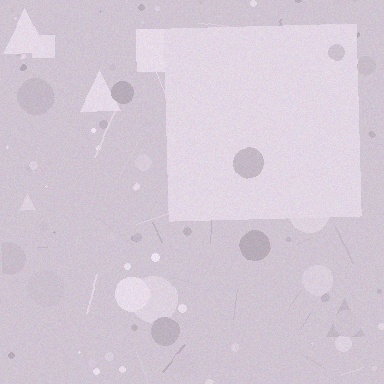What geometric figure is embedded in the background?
A square is embedded in the background.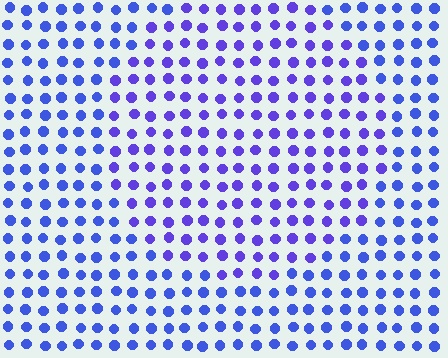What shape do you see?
I see a circle.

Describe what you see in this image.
The image is filled with small blue elements in a uniform arrangement. A circle-shaped region is visible where the elements are tinted to a slightly different hue, forming a subtle color boundary.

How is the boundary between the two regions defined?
The boundary is defined purely by a slight shift in hue (about 23 degrees). Spacing, size, and orientation are identical on both sides.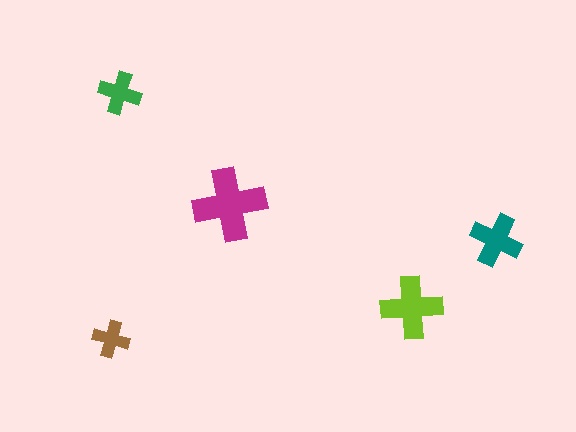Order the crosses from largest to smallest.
the magenta one, the lime one, the teal one, the green one, the brown one.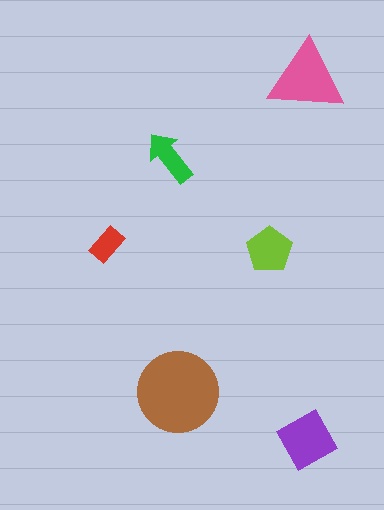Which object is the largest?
The brown circle.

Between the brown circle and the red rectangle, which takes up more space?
The brown circle.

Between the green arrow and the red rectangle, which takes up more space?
The green arrow.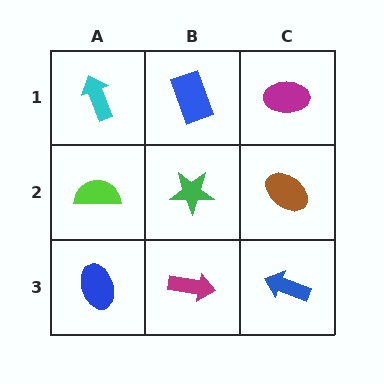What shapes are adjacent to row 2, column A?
A cyan arrow (row 1, column A), a blue ellipse (row 3, column A), a green star (row 2, column B).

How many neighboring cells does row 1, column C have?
2.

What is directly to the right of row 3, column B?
A blue arrow.